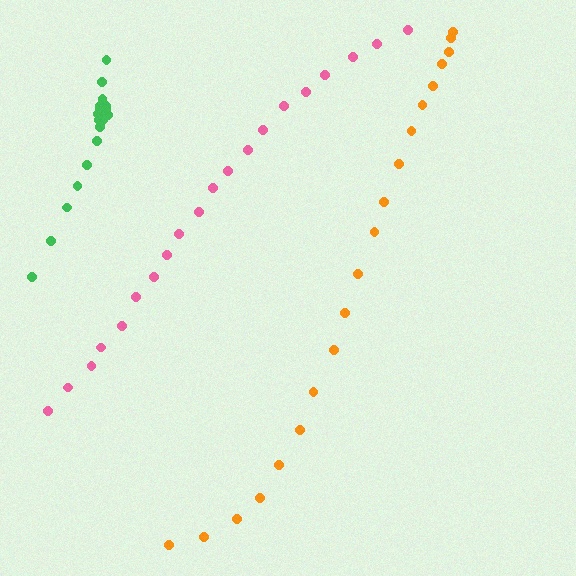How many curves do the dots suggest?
There are 3 distinct paths.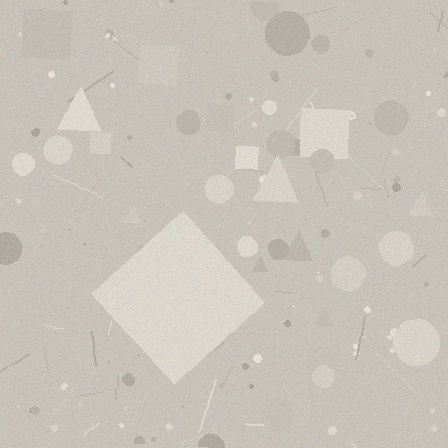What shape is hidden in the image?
A diamond is hidden in the image.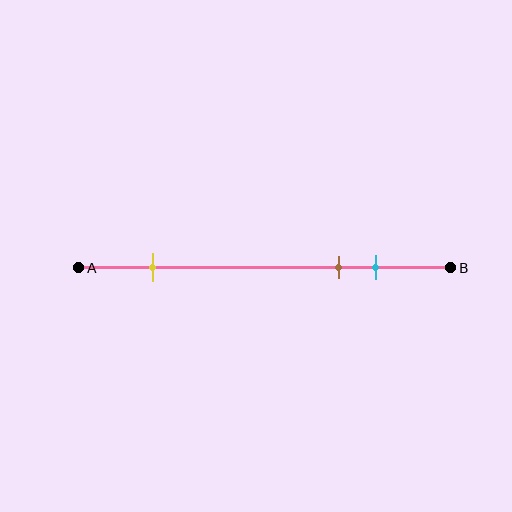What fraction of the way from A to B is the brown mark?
The brown mark is approximately 70% (0.7) of the way from A to B.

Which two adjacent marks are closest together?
The brown and cyan marks are the closest adjacent pair.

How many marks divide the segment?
There are 3 marks dividing the segment.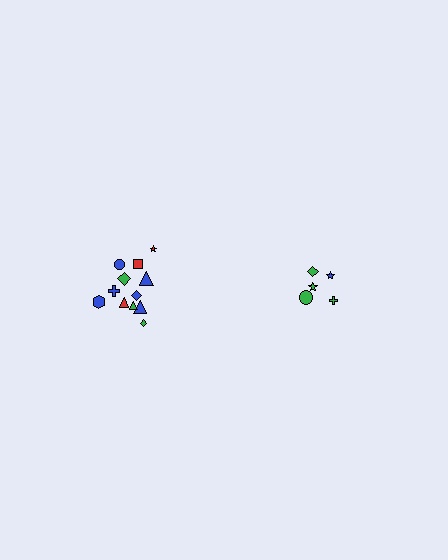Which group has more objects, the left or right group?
The left group.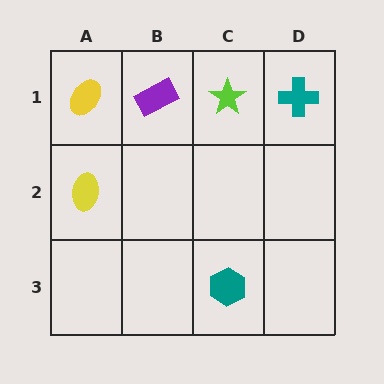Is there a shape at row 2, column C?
No, that cell is empty.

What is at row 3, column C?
A teal hexagon.